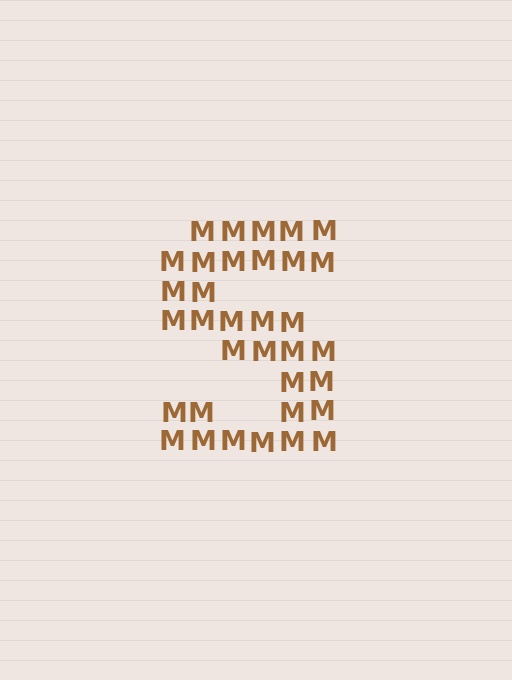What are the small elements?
The small elements are letter M's.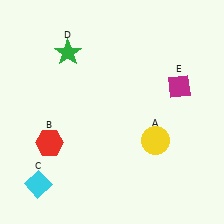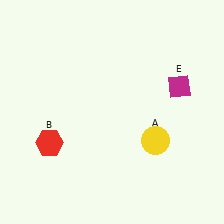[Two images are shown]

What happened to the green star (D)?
The green star (D) was removed in Image 2. It was in the top-left area of Image 1.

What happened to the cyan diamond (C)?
The cyan diamond (C) was removed in Image 2. It was in the bottom-left area of Image 1.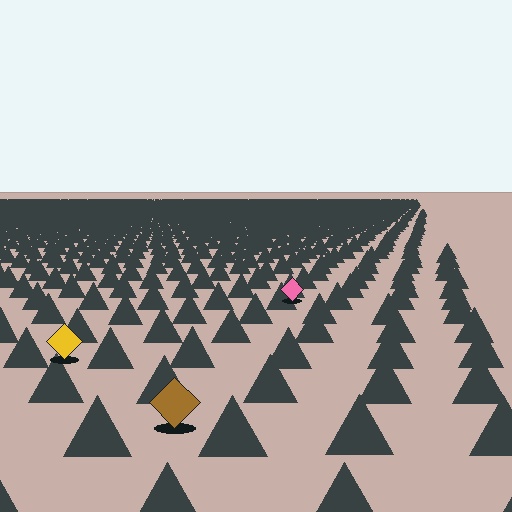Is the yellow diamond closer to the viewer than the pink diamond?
Yes. The yellow diamond is closer — you can tell from the texture gradient: the ground texture is coarser near it.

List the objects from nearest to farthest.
From nearest to farthest: the brown diamond, the yellow diamond, the pink diamond.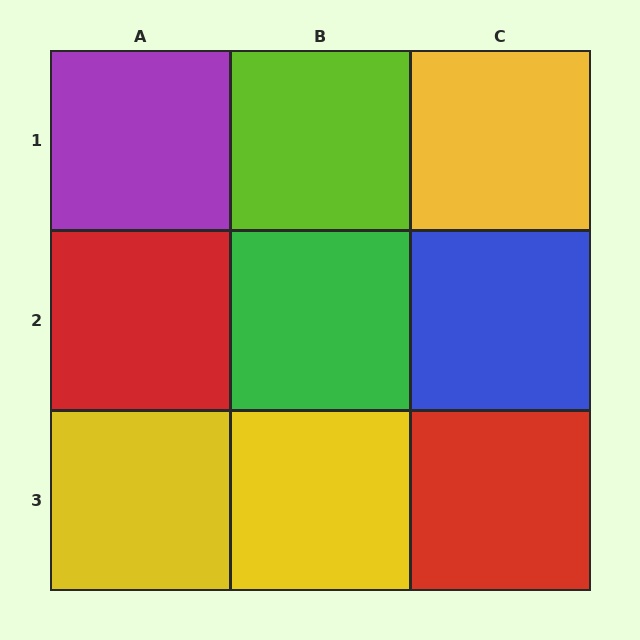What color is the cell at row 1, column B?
Lime.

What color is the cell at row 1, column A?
Purple.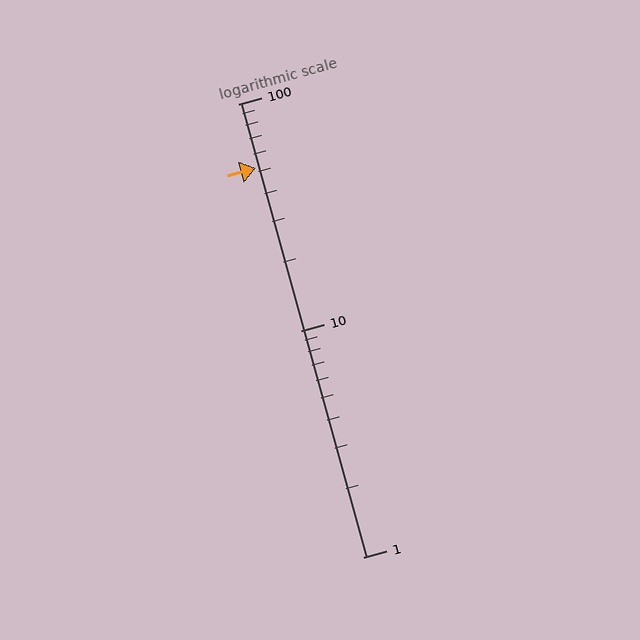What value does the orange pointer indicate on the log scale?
The pointer indicates approximately 52.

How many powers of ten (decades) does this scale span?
The scale spans 2 decades, from 1 to 100.